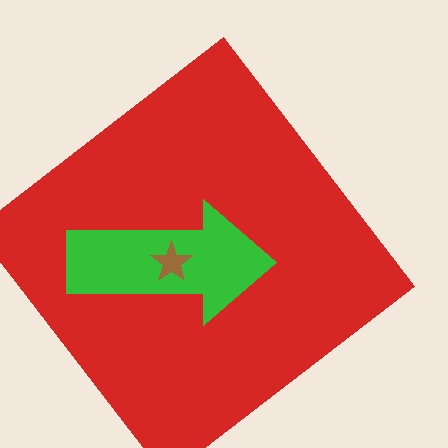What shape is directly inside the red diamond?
The green arrow.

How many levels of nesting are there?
3.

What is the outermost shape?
The red diamond.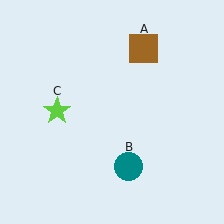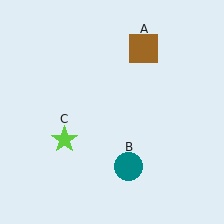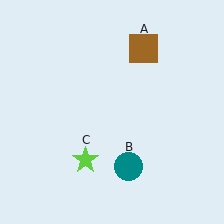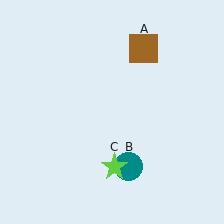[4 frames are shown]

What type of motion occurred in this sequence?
The lime star (object C) rotated counterclockwise around the center of the scene.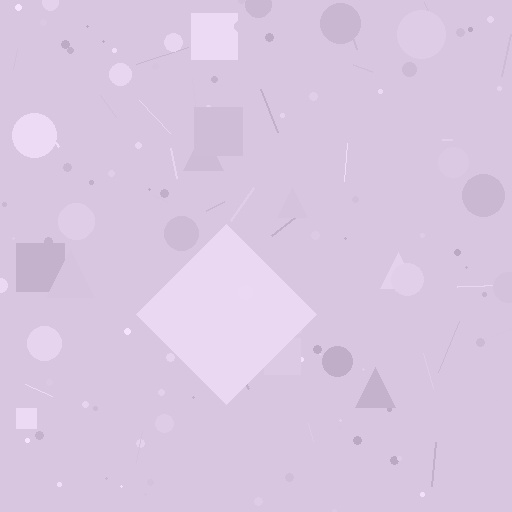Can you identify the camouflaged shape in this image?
The camouflaged shape is a diamond.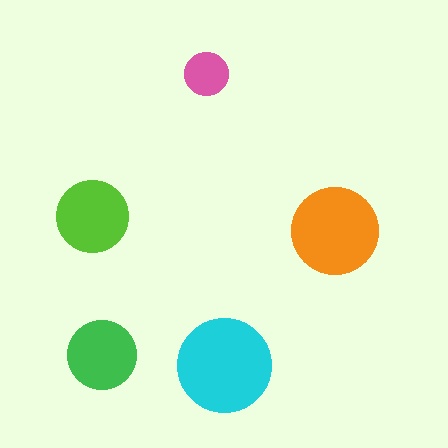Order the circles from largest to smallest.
the cyan one, the orange one, the lime one, the green one, the pink one.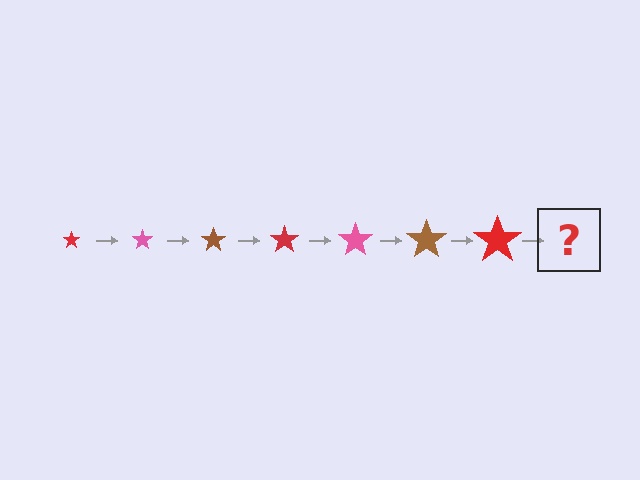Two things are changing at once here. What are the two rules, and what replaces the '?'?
The two rules are that the star grows larger each step and the color cycles through red, pink, and brown. The '?' should be a pink star, larger than the previous one.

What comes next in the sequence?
The next element should be a pink star, larger than the previous one.